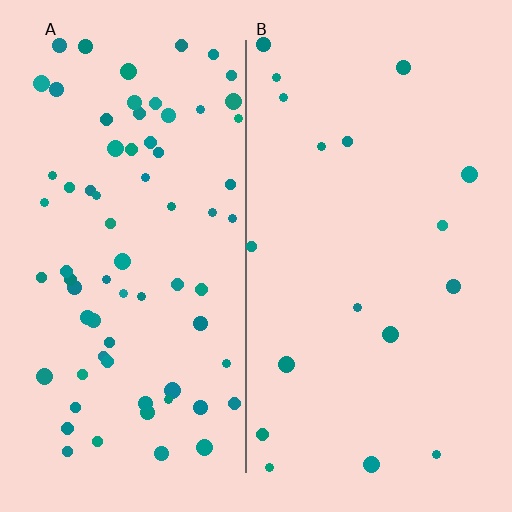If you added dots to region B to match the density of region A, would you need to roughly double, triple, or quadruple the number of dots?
Approximately quadruple.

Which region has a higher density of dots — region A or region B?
A (the left).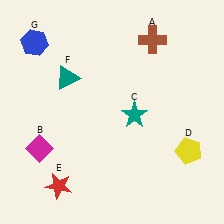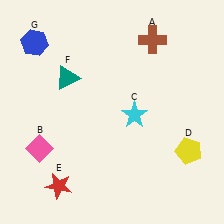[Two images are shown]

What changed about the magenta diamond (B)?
In Image 1, B is magenta. In Image 2, it changed to pink.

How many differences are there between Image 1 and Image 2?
There are 2 differences between the two images.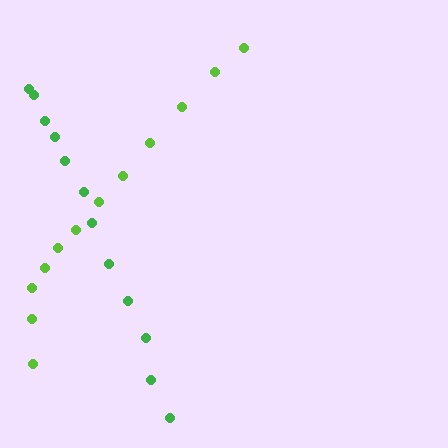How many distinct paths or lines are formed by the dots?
There are 2 distinct paths.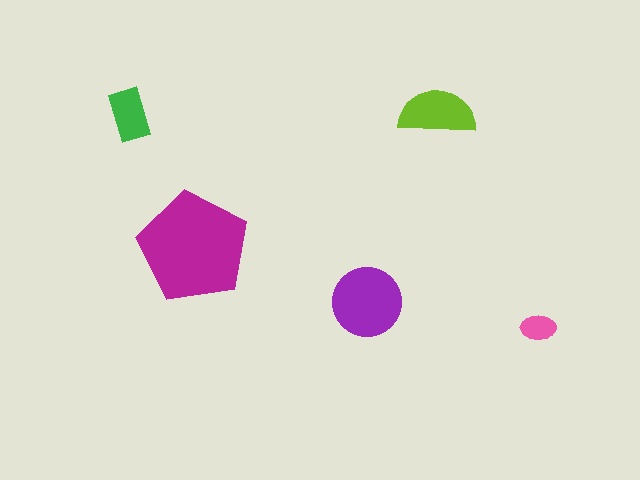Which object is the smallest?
The pink ellipse.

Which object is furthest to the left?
The green rectangle is leftmost.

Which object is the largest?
The magenta pentagon.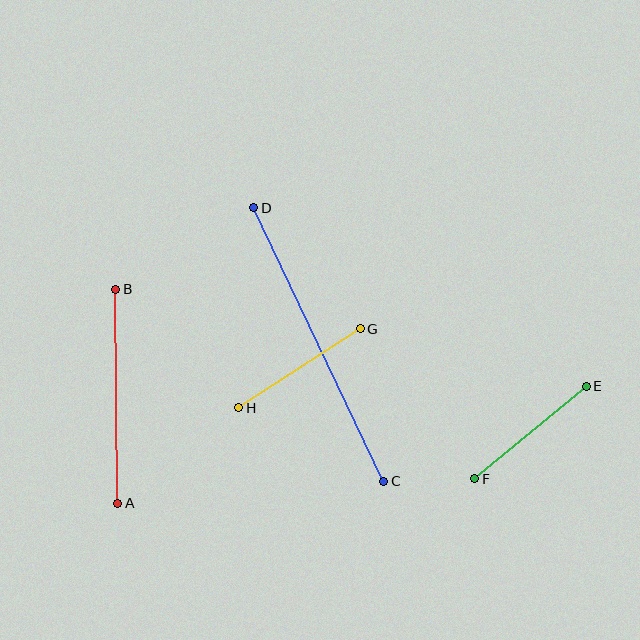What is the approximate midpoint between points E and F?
The midpoint is at approximately (531, 432) pixels.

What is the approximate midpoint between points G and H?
The midpoint is at approximately (300, 368) pixels.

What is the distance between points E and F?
The distance is approximately 145 pixels.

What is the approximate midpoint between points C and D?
The midpoint is at approximately (319, 345) pixels.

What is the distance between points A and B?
The distance is approximately 214 pixels.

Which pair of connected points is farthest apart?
Points C and D are farthest apart.